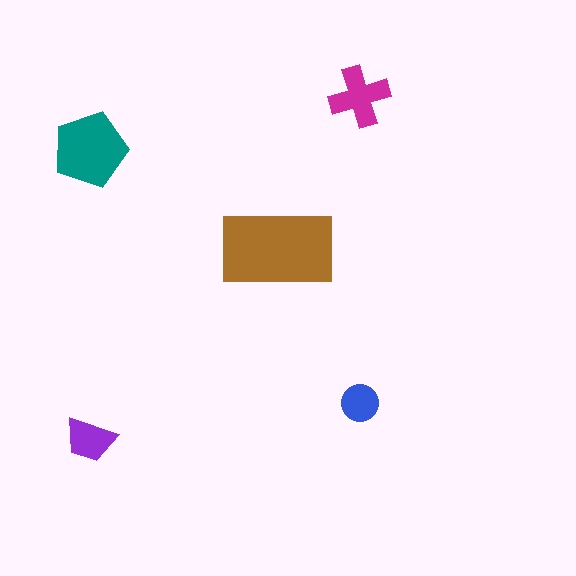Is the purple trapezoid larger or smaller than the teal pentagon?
Smaller.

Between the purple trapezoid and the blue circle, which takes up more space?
The purple trapezoid.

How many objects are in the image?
There are 5 objects in the image.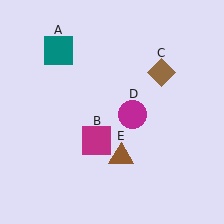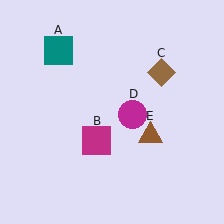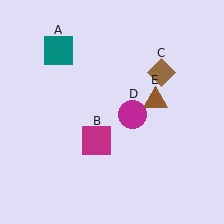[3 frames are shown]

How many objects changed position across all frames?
1 object changed position: brown triangle (object E).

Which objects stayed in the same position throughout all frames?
Teal square (object A) and magenta square (object B) and brown diamond (object C) and magenta circle (object D) remained stationary.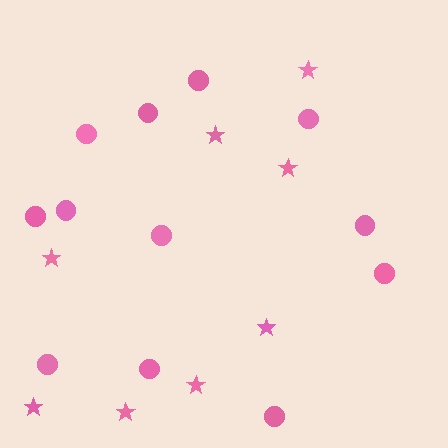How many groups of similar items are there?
There are 2 groups: one group of circles (12) and one group of stars (8).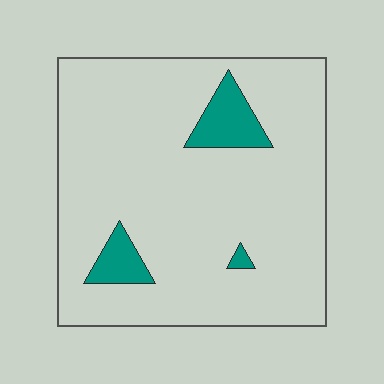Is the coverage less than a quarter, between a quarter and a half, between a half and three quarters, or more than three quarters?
Less than a quarter.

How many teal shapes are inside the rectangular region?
3.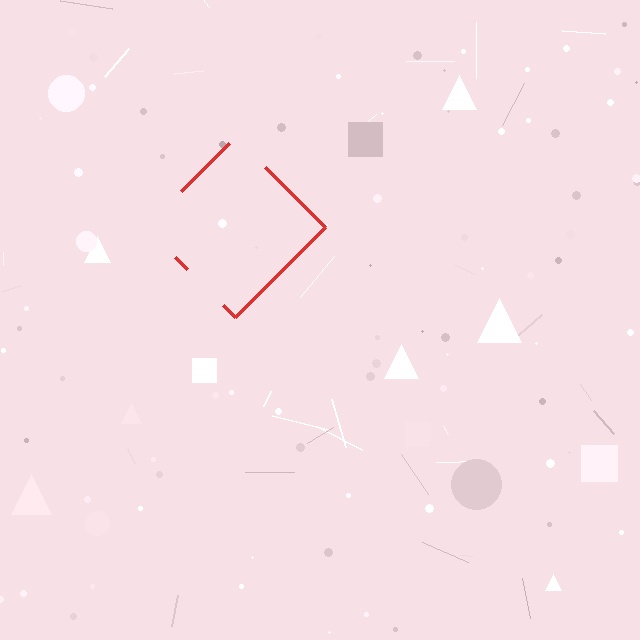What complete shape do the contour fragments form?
The contour fragments form a diamond.